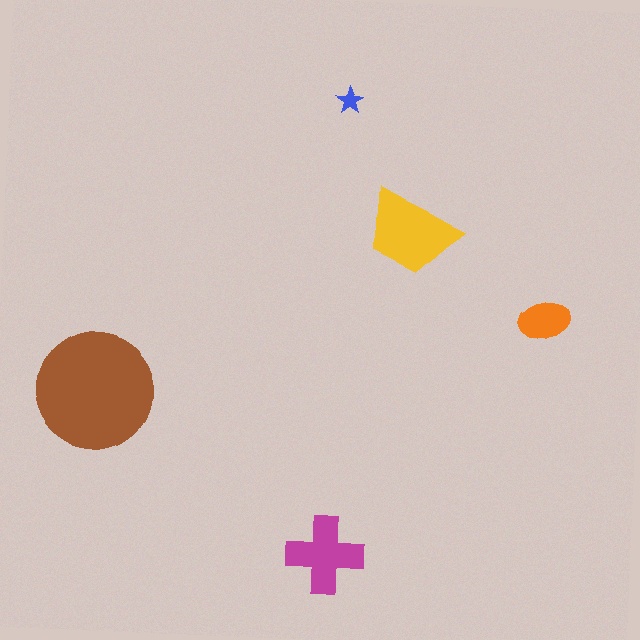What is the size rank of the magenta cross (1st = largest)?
3rd.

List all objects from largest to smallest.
The brown circle, the yellow trapezoid, the magenta cross, the orange ellipse, the blue star.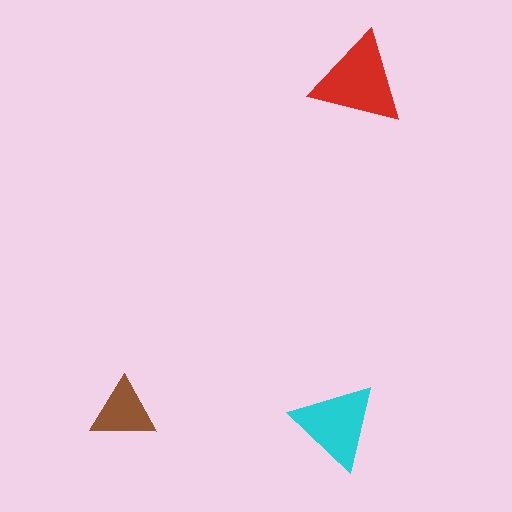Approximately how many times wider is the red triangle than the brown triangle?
About 1.5 times wider.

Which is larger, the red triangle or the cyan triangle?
The red one.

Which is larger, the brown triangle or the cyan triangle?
The cyan one.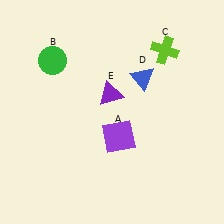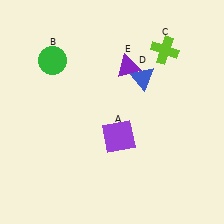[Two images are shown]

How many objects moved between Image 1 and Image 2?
1 object moved between the two images.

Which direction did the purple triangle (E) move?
The purple triangle (E) moved up.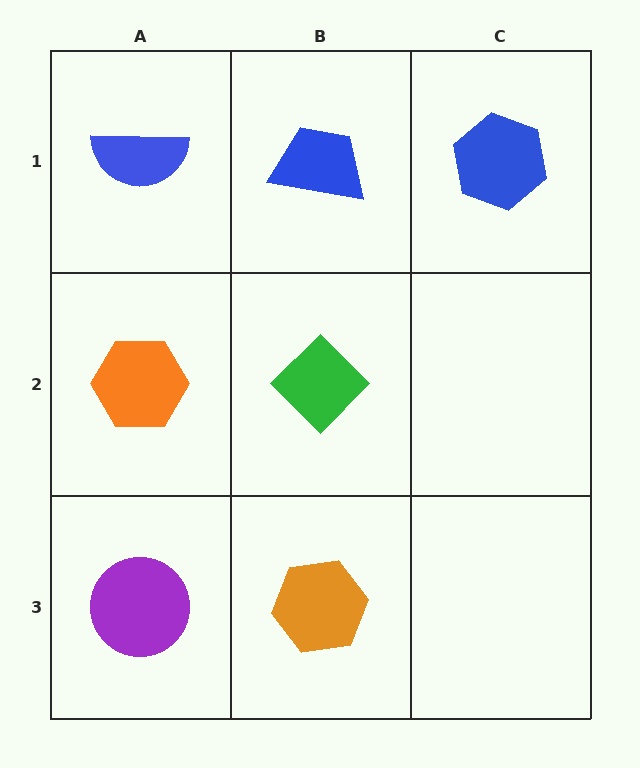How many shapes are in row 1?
3 shapes.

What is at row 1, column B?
A blue trapezoid.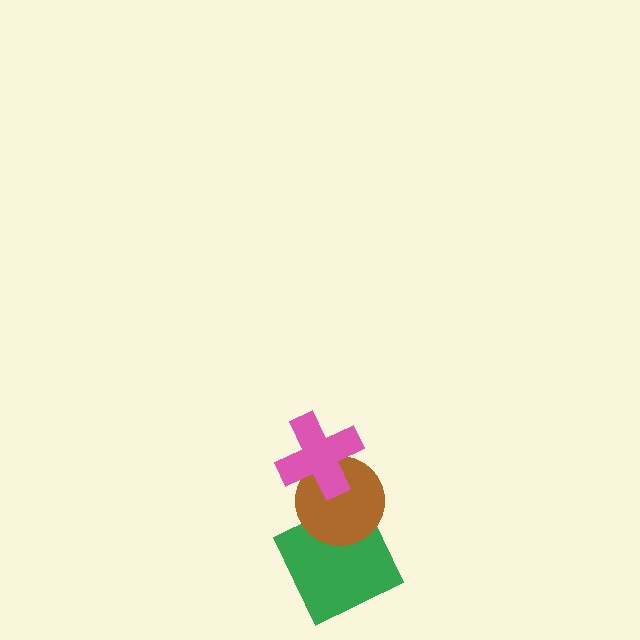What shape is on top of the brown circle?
The pink cross is on top of the brown circle.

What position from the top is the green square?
The green square is 3rd from the top.